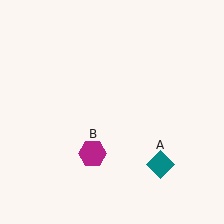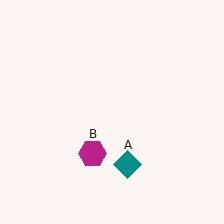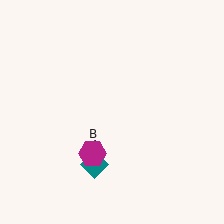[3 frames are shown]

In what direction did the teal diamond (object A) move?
The teal diamond (object A) moved left.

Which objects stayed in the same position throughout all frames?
Magenta hexagon (object B) remained stationary.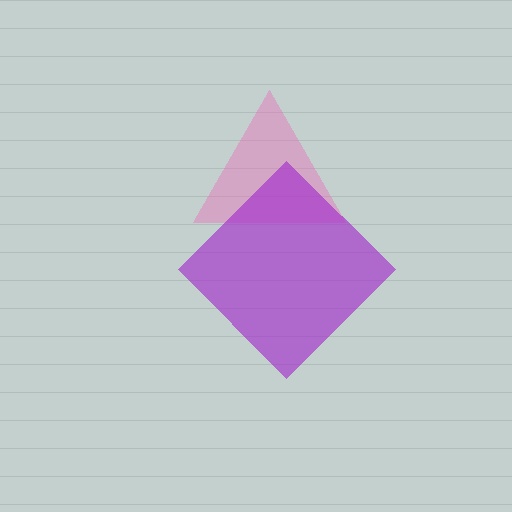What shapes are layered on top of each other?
The layered shapes are: a pink triangle, a purple diamond.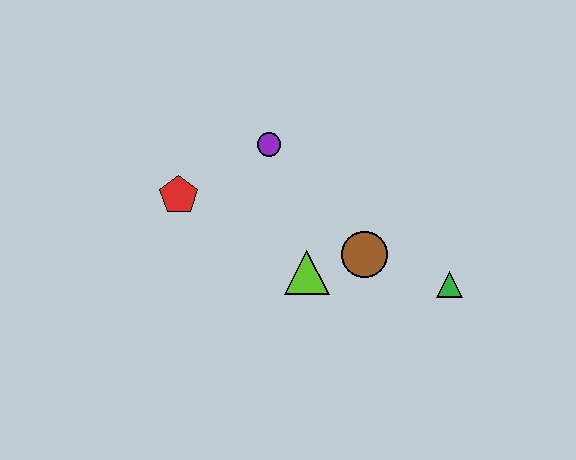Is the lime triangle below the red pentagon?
Yes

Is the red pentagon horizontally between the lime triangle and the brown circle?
No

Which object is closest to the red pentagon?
The purple circle is closest to the red pentagon.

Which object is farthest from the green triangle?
The red pentagon is farthest from the green triangle.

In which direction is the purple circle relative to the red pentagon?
The purple circle is to the right of the red pentagon.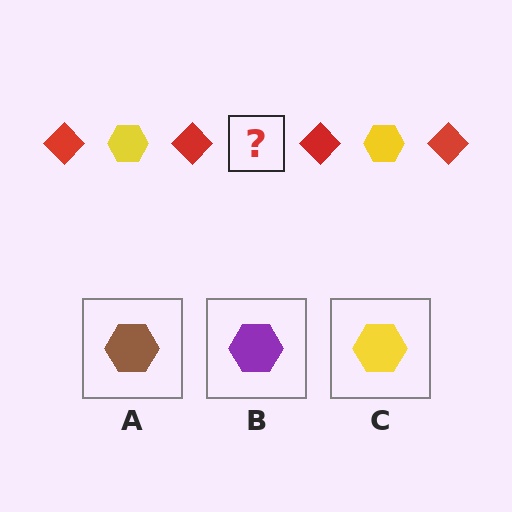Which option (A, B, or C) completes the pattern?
C.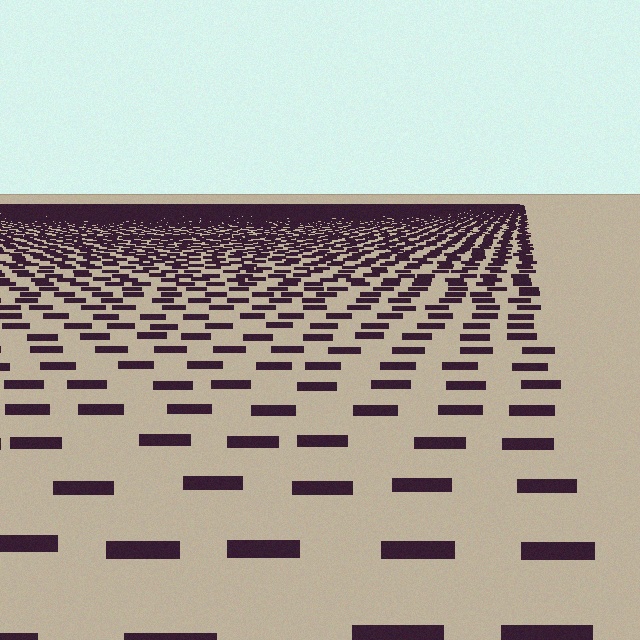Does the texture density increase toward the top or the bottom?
Density increases toward the top.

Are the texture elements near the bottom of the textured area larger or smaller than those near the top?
Larger. Near the bottom, elements are closer to the viewer and appear at a bigger on-screen size.